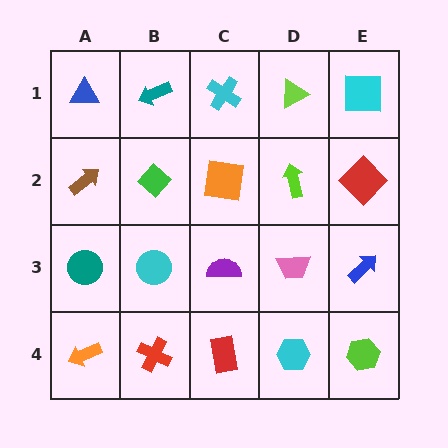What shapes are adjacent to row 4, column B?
A cyan circle (row 3, column B), an orange arrow (row 4, column A), a red rectangle (row 4, column C).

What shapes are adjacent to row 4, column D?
A pink trapezoid (row 3, column D), a red rectangle (row 4, column C), a lime hexagon (row 4, column E).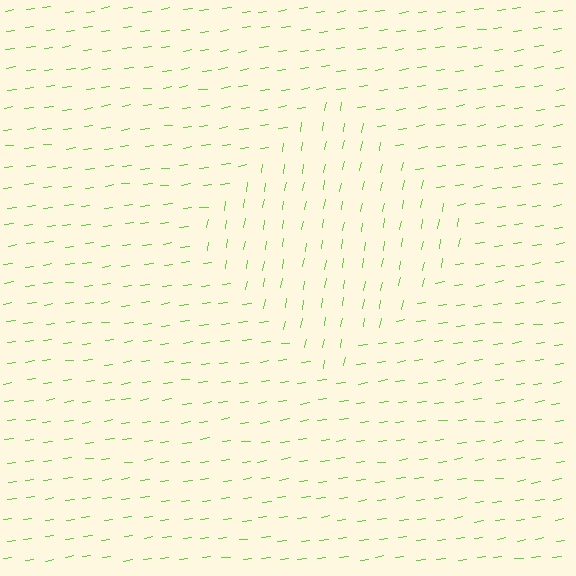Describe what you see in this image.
The image is filled with small lime line segments. A diamond region in the image has lines oriented differently from the surrounding lines, creating a visible texture boundary.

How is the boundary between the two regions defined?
The boundary is defined purely by a change in line orientation (approximately 71 degrees difference). All lines are the same color and thickness.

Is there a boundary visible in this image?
Yes, there is a texture boundary formed by a change in line orientation.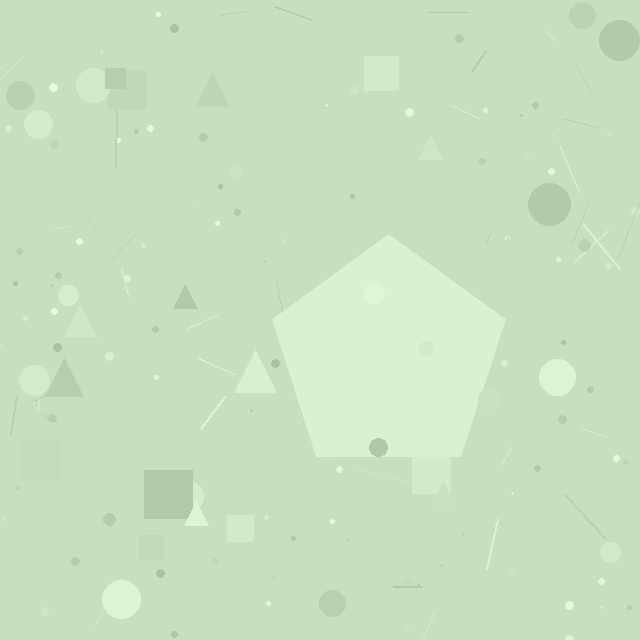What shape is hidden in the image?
A pentagon is hidden in the image.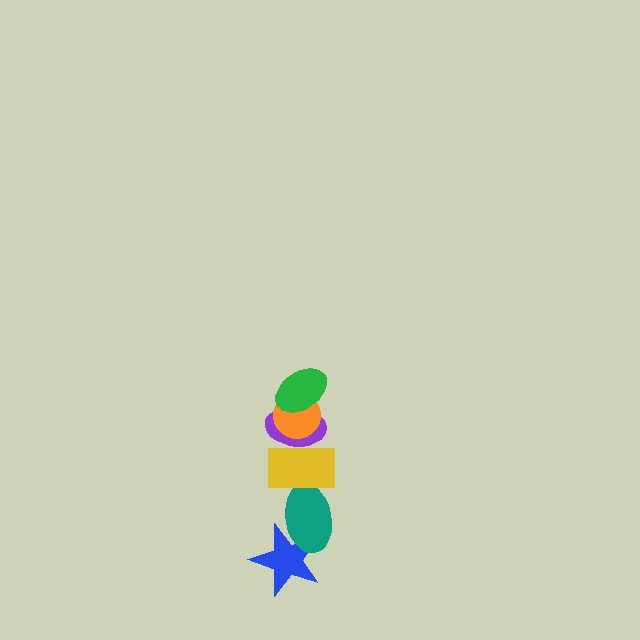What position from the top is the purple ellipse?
The purple ellipse is 3rd from the top.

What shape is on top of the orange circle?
The green ellipse is on top of the orange circle.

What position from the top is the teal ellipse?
The teal ellipse is 5th from the top.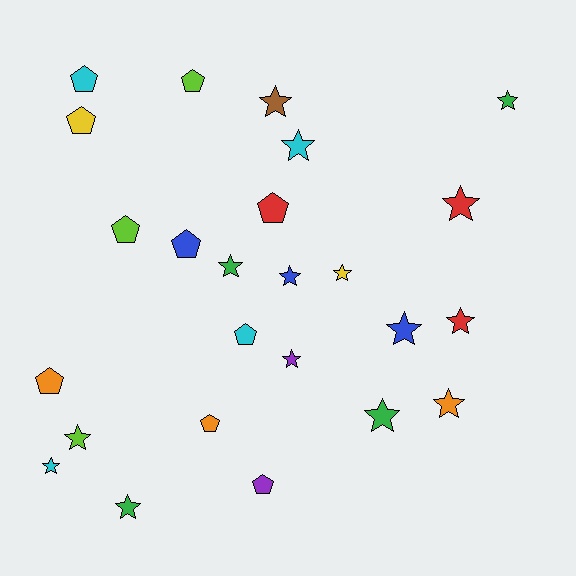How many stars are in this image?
There are 15 stars.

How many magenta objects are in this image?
There are no magenta objects.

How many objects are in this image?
There are 25 objects.